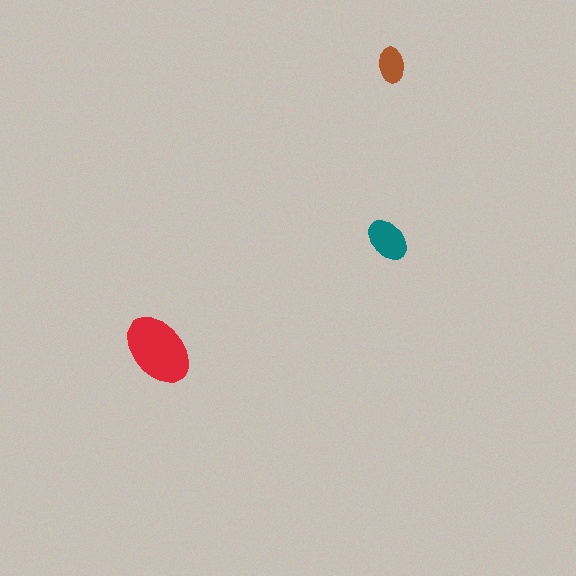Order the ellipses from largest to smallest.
the red one, the teal one, the brown one.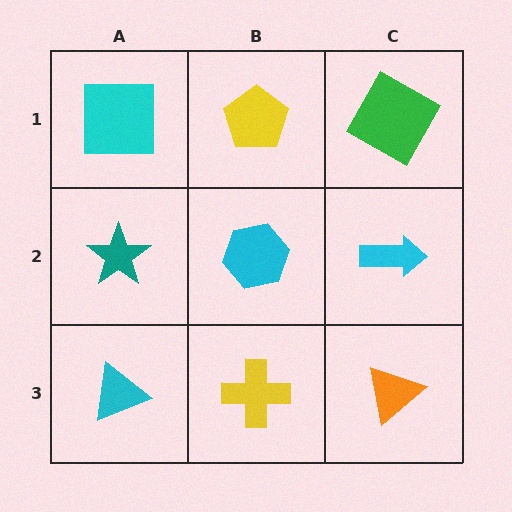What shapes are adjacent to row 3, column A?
A teal star (row 2, column A), a yellow cross (row 3, column B).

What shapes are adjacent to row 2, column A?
A cyan square (row 1, column A), a cyan triangle (row 3, column A), a cyan hexagon (row 2, column B).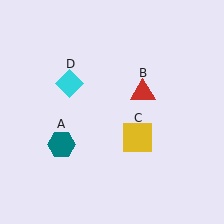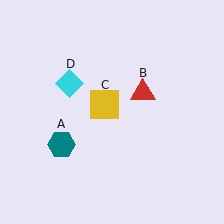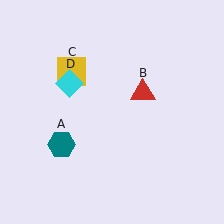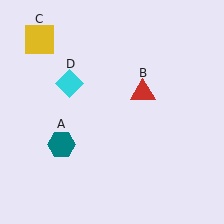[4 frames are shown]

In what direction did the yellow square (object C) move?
The yellow square (object C) moved up and to the left.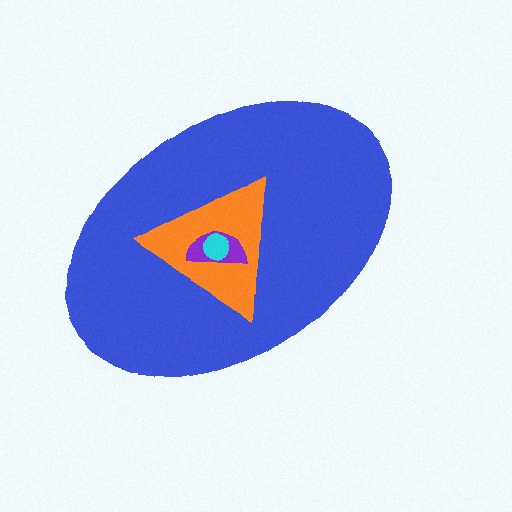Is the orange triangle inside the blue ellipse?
Yes.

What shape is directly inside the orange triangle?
The purple semicircle.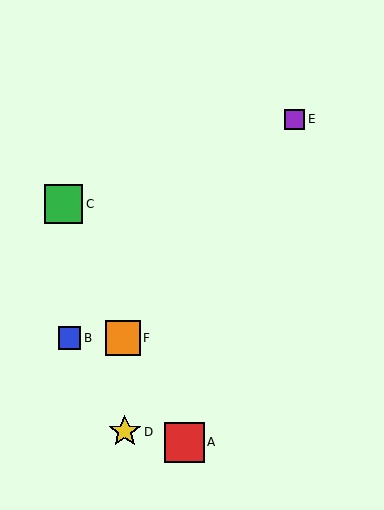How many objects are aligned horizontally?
2 objects (B, F) are aligned horizontally.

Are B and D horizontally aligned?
No, B is at y≈338 and D is at y≈432.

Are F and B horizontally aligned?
Yes, both are at y≈338.